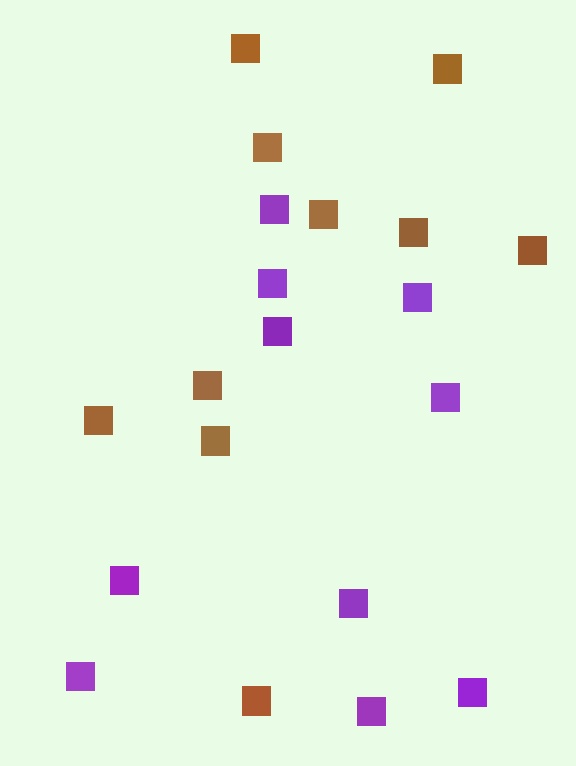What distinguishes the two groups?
There are 2 groups: one group of brown squares (10) and one group of purple squares (10).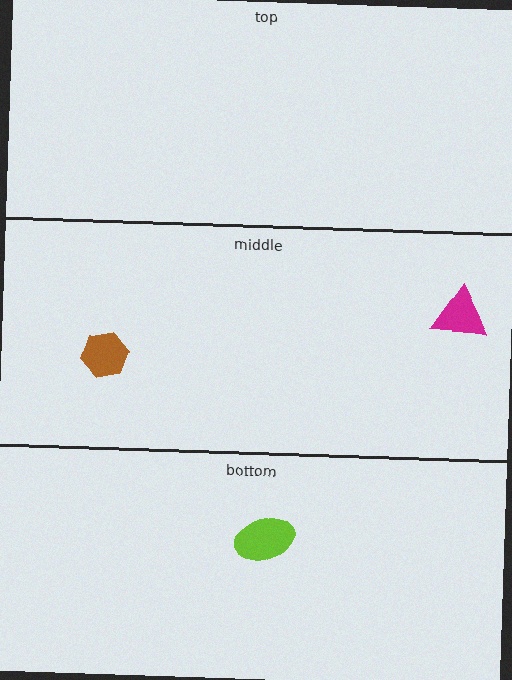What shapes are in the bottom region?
The lime ellipse.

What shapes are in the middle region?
The brown hexagon, the magenta triangle.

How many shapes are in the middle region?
2.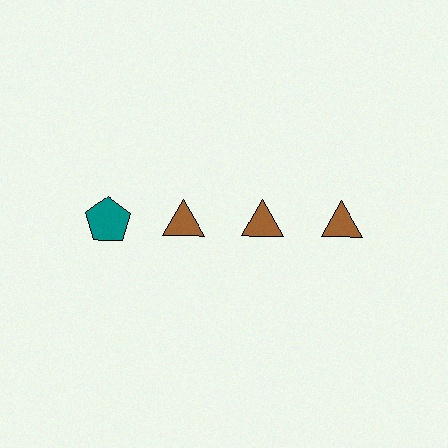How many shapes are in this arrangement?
There are 4 shapes arranged in a grid pattern.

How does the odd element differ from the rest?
It differs in both color (teal instead of brown) and shape (pentagon instead of triangle).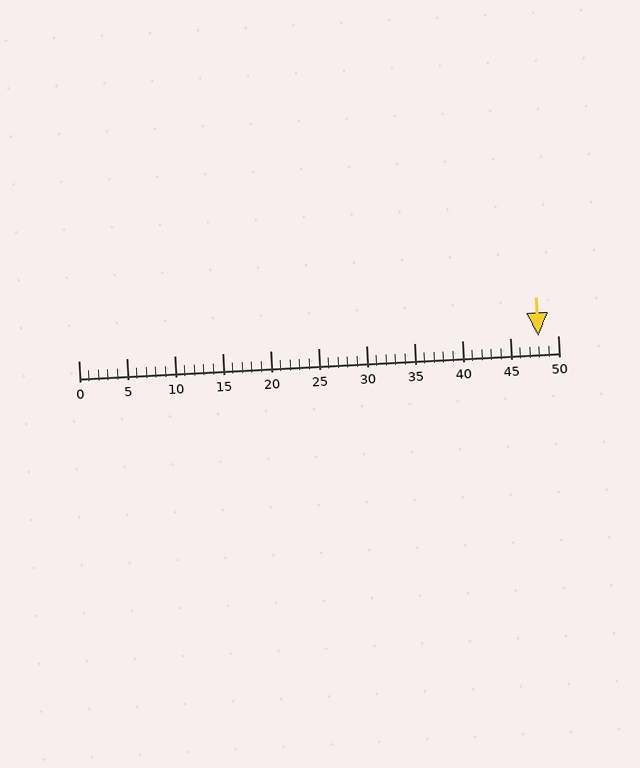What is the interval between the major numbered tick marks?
The major tick marks are spaced 5 units apart.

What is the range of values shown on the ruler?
The ruler shows values from 0 to 50.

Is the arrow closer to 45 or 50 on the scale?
The arrow is closer to 50.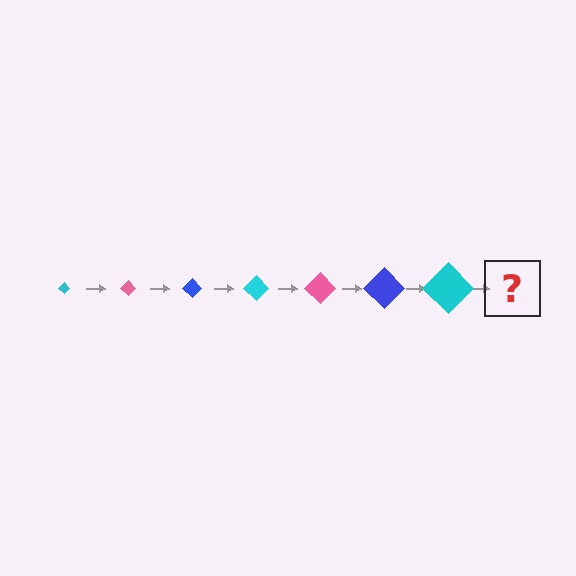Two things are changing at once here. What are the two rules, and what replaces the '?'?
The two rules are that the diamond grows larger each step and the color cycles through cyan, pink, and blue. The '?' should be a pink diamond, larger than the previous one.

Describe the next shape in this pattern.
It should be a pink diamond, larger than the previous one.